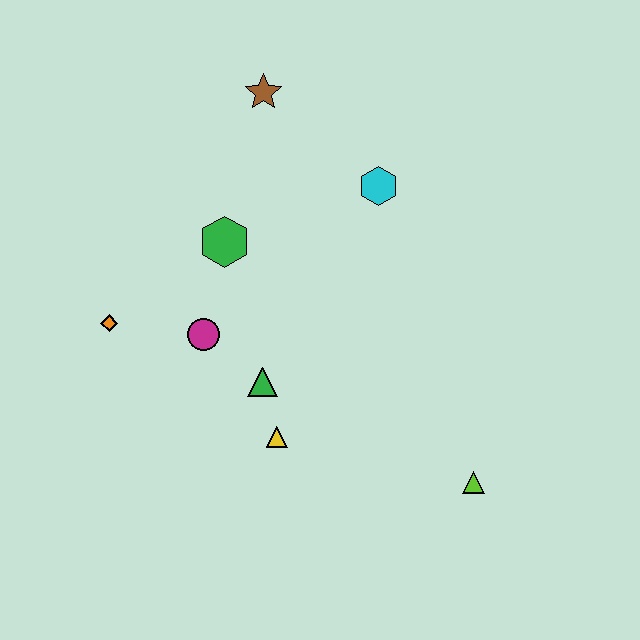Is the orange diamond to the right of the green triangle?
No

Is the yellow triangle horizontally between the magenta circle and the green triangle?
No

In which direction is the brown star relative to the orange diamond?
The brown star is above the orange diamond.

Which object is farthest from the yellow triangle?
The brown star is farthest from the yellow triangle.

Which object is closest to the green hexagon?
The magenta circle is closest to the green hexagon.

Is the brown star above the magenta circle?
Yes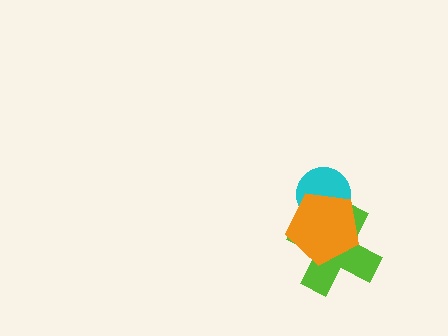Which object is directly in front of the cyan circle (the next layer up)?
The lime cross is directly in front of the cyan circle.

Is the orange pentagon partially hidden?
No, no other shape covers it.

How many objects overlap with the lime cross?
2 objects overlap with the lime cross.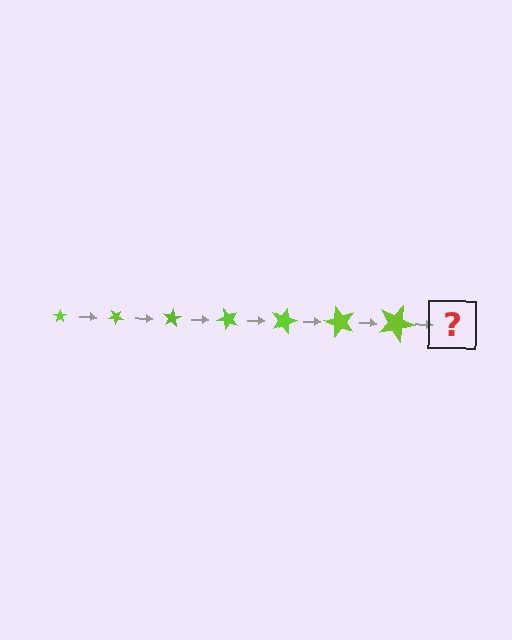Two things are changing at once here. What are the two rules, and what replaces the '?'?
The two rules are that the star grows larger each step and it rotates 40 degrees each step. The '?' should be a star, larger than the previous one and rotated 280 degrees from the start.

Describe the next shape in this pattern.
It should be a star, larger than the previous one and rotated 280 degrees from the start.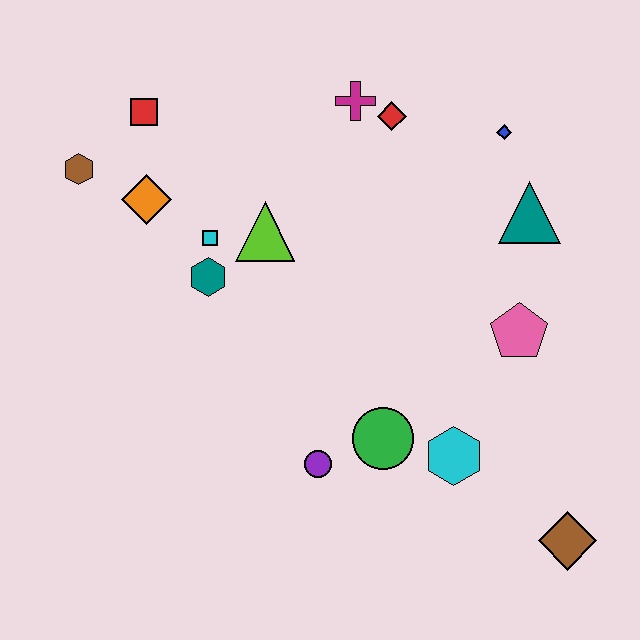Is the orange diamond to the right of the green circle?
No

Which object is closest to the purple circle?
The green circle is closest to the purple circle.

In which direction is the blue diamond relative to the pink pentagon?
The blue diamond is above the pink pentagon.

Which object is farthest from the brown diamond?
The brown hexagon is farthest from the brown diamond.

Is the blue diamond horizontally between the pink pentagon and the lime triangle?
Yes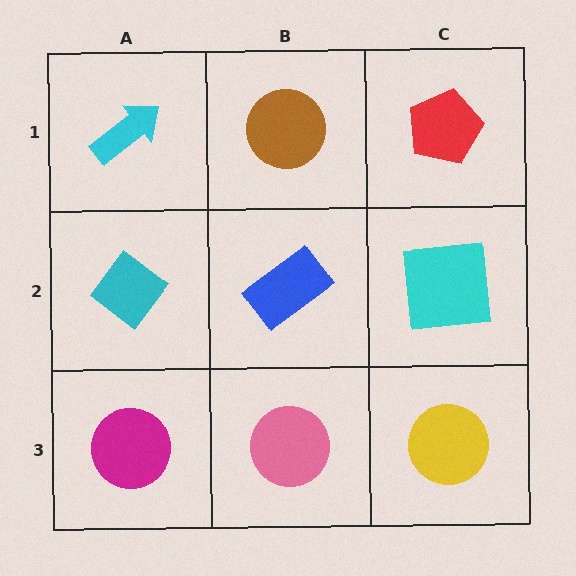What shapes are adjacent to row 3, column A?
A cyan diamond (row 2, column A), a pink circle (row 3, column B).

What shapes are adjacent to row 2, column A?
A cyan arrow (row 1, column A), a magenta circle (row 3, column A), a blue rectangle (row 2, column B).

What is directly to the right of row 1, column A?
A brown circle.